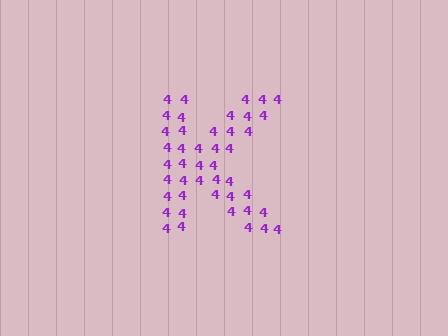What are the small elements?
The small elements are digit 4's.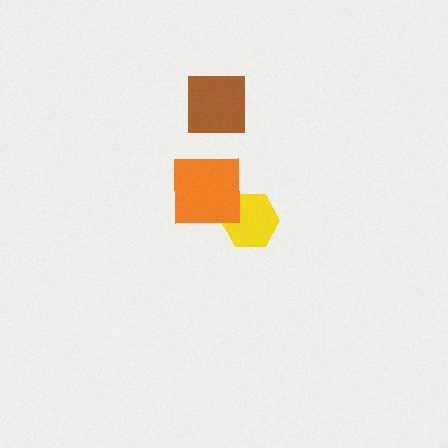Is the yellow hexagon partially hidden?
Yes, it is partially covered by another shape.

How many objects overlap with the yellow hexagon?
1 object overlaps with the yellow hexagon.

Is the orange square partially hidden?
No, no other shape covers it.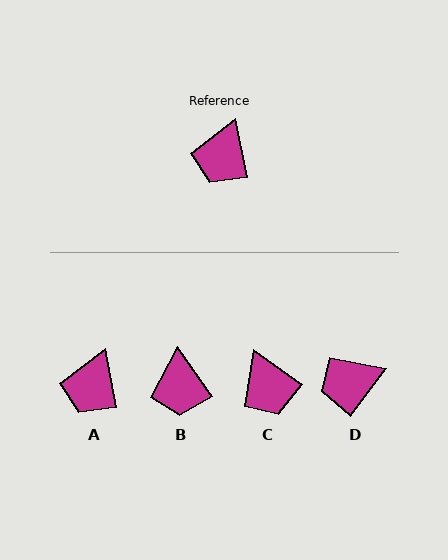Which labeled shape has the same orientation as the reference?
A.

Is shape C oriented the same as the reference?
No, it is off by about 44 degrees.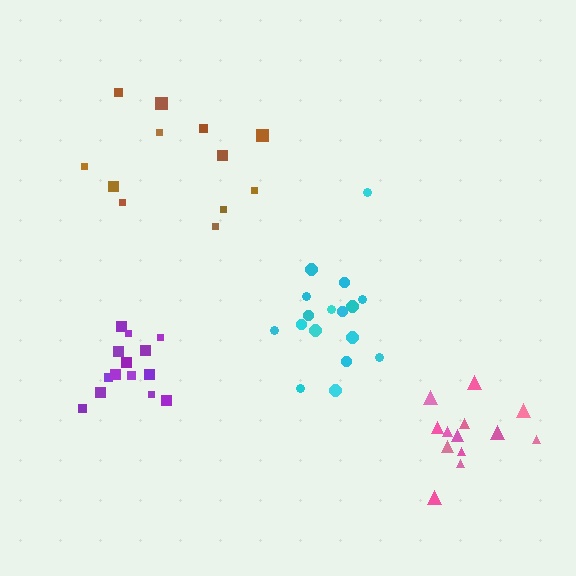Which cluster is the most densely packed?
Purple.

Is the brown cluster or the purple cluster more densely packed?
Purple.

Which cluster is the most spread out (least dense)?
Pink.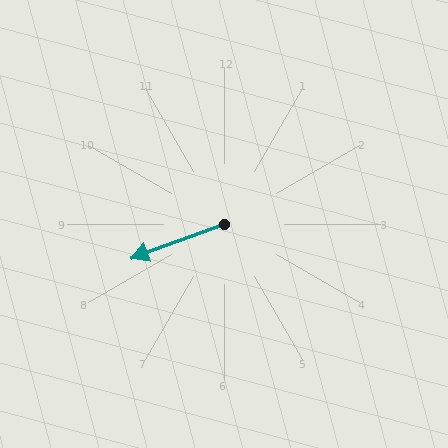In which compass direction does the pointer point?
West.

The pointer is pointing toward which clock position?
Roughly 8 o'clock.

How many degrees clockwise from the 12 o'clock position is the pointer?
Approximately 250 degrees.